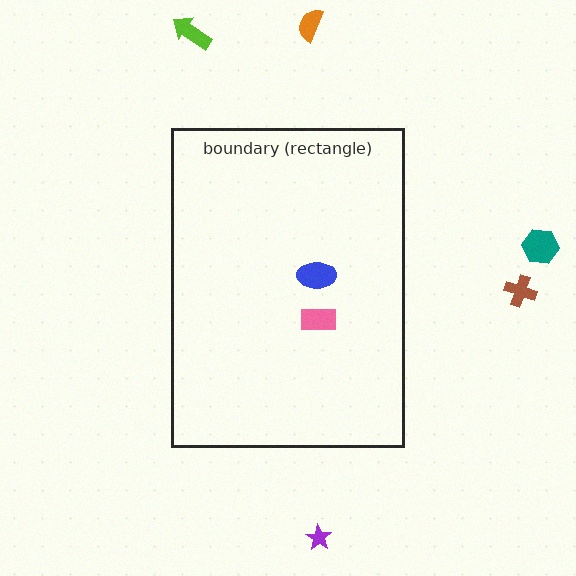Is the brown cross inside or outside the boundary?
Outside.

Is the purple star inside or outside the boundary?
Outside.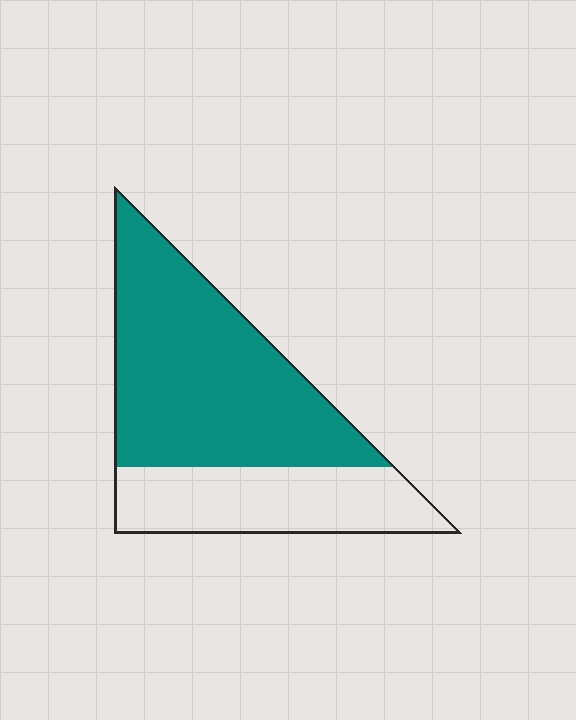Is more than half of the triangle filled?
Yes.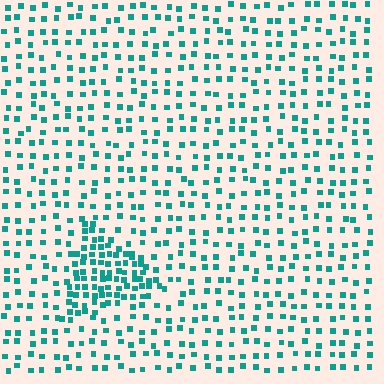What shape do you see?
I see a triangle.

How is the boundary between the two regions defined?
The boundary is defined by a change in element density (approximately 2.4x ratio). All elements are the same color, size, and shape.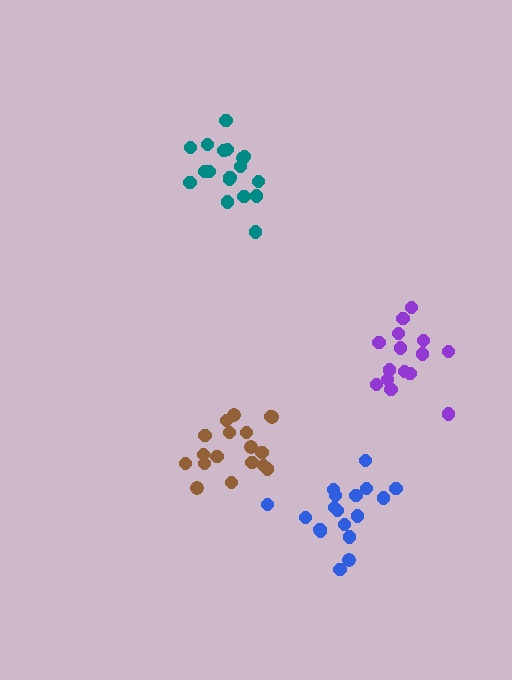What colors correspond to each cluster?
The clusters are colored: teal, blue, brown, purple.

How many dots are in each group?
Group 1: 18 dots, Group 2: 18 dots, Group 3: 18 dots, Group 4: 15 dots (69 total).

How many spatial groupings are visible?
There are 4 spatial groupings.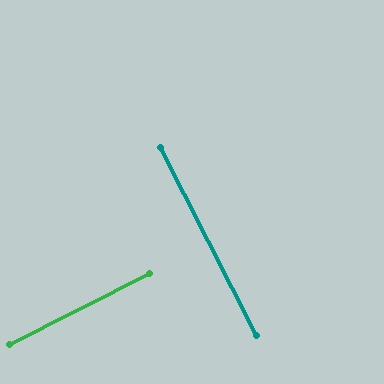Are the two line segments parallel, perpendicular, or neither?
Perpendicular — they meet at approximately 90°.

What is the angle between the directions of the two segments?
Approximately 90 degrees.